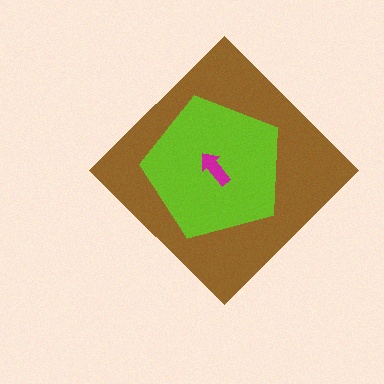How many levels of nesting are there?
3.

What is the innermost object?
The magenta arrow.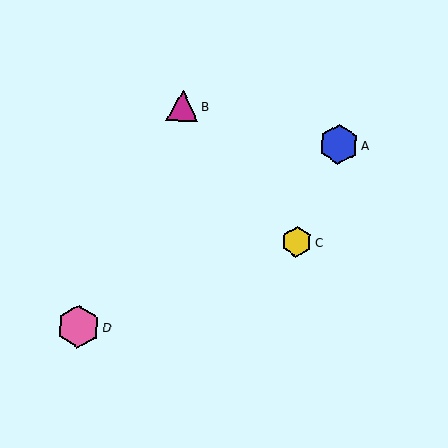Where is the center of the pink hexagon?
The center of the pink hexagon is at (78, 327).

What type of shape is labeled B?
Shape B is a magenta triangle.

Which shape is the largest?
The pink hexagon (labeled D) is the largest.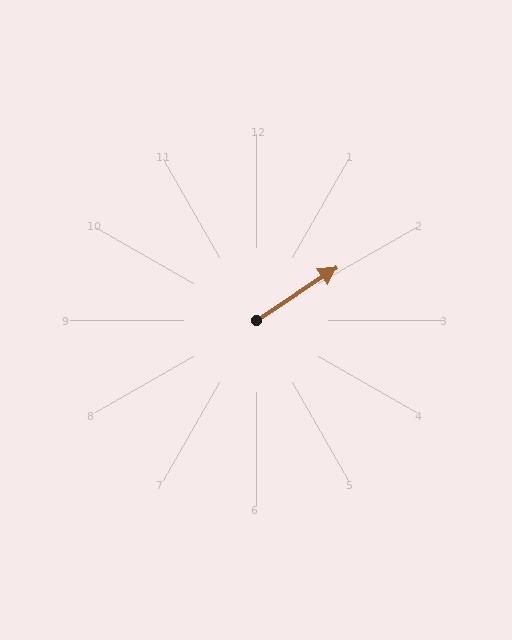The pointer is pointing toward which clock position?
Roughly 2 o'clock.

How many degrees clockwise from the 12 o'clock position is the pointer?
Approximately 56 degrees.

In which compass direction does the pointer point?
Northeast.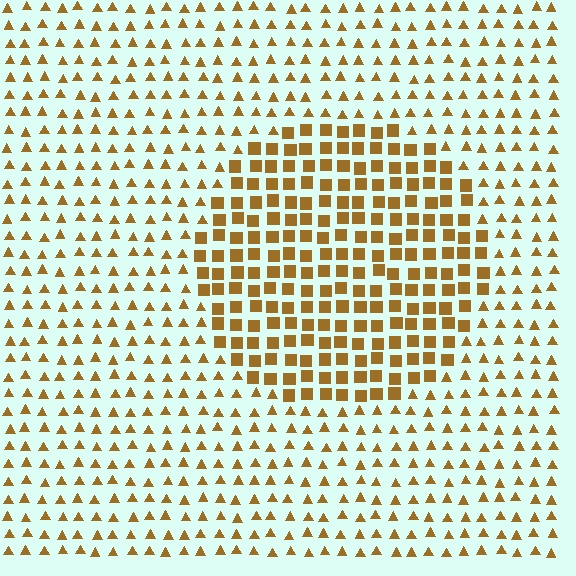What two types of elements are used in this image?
The image uses squares inside the circle region and triangles outside it.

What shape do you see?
I see a circle.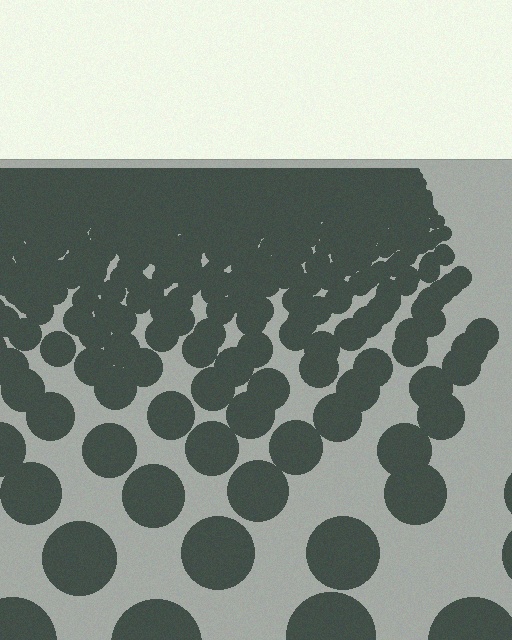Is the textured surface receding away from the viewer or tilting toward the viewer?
The surface is receding away from the viewer. Texture elements get smaller and denser toward the top.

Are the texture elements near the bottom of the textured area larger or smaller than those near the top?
Larger. Near the bottom, elements are closer to the viewer and appear at a bigger on-screen size.